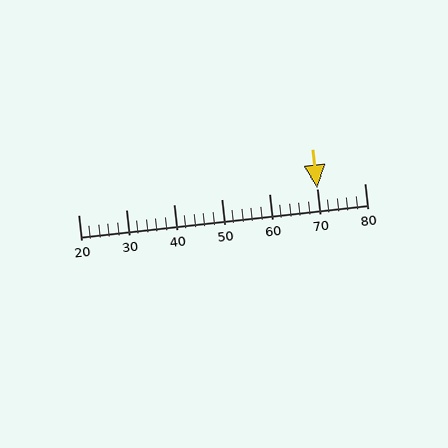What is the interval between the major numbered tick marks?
The major tick marks are spaced 10 units apart.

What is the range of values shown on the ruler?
The ruler shows values from 20 to 80.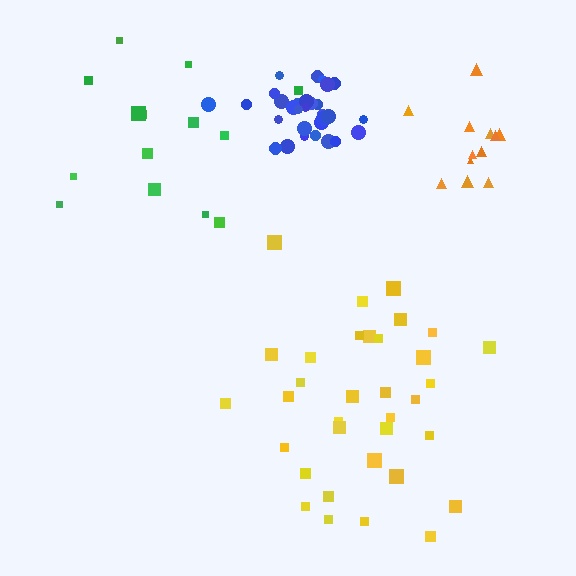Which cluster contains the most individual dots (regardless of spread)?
Yellow (34).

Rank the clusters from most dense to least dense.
blue, orange, yellow, green.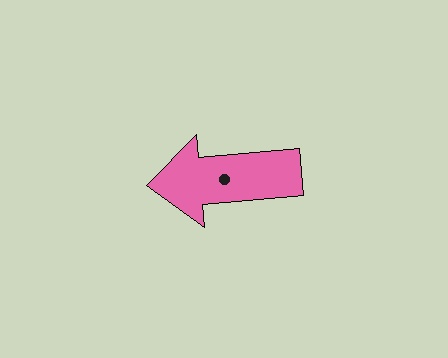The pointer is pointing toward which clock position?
Roughly 9 o'clock.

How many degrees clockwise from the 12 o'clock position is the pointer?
Approximately 265 degrees.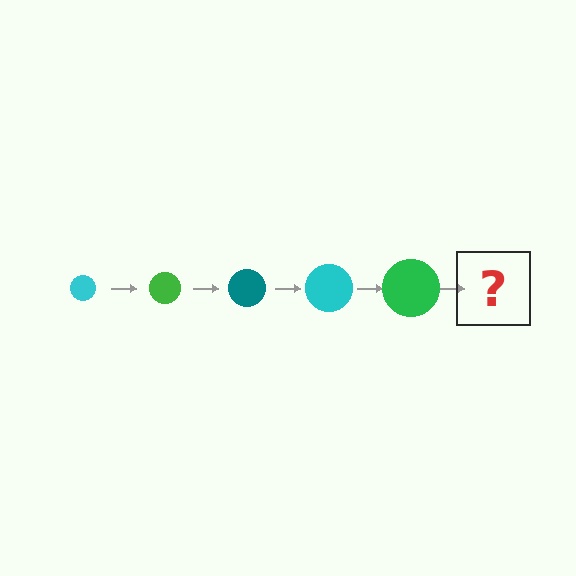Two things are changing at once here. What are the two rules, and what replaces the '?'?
The two rules are that the circle grows larger each step and the color cycles through cyan, green, and teal. The '?' should be a teal circle, larger than the previous one.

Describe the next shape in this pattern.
It should be a teal circle, larger than the previous one.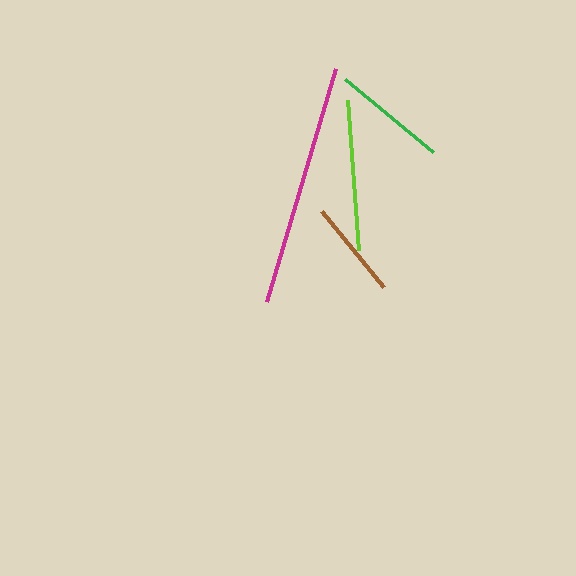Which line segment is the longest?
The magenta line is the longest at approximately 243 pixels.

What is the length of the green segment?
The green segment is approximately 114 pixels long.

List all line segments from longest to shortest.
From longest to shortest: magenta, lime, green, brown.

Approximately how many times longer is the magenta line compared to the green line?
The magenta line is approximately 2.1 times the length of the green line.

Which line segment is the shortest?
The brown line is the shortest at approximately 99 pixels.